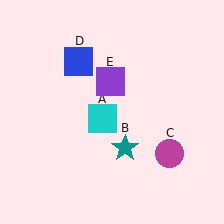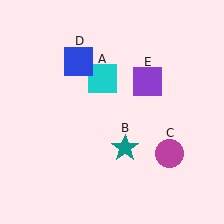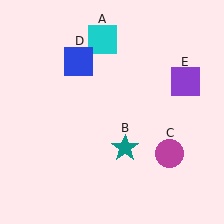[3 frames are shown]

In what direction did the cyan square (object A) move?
The cyan square (object A) moved up.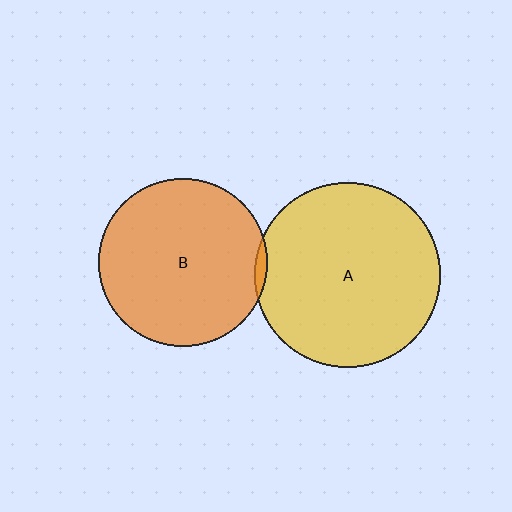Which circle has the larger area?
Circle A (yellow).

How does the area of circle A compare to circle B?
Approximately 1.2 times.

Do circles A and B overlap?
Yes.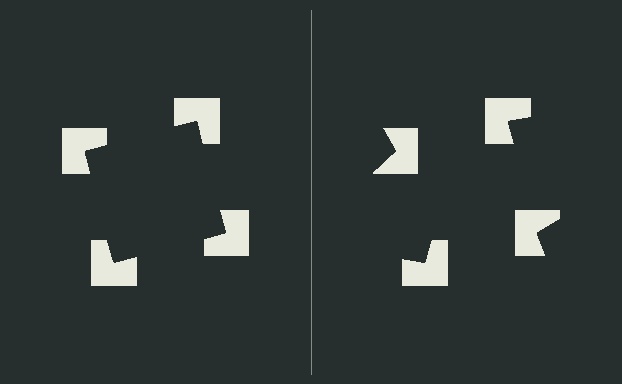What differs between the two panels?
The notched squares are positioned identically on both sides; only the wedge orientations differ. On the left they align to a square; on the right they are misaligned.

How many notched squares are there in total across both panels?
8 — 4 on each side.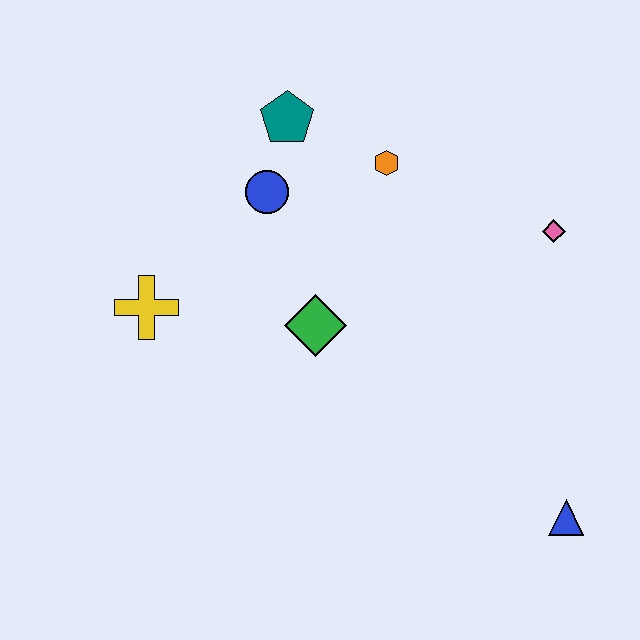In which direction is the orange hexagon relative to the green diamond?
The orange hexagon is above the green diamond.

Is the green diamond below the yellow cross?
Yes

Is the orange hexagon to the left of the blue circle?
No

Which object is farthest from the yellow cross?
The blue triangle is farthest from the yellow cross.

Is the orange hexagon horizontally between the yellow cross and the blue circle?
No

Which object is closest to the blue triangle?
The pink diamond is closest to the blue triangle.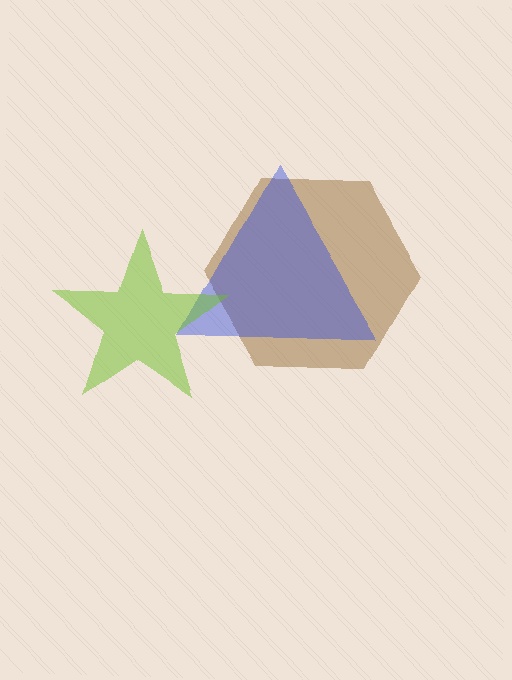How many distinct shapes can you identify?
There are 3 distinct shapes: a brown hexagon, a blue triangle, a lime star.